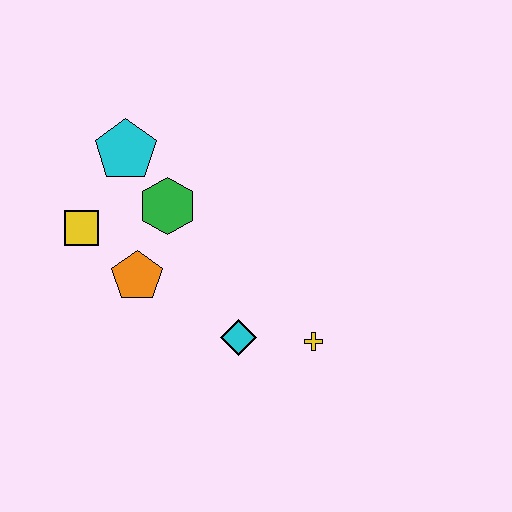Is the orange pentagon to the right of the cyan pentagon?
Yes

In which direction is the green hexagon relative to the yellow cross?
The green hexagon is to the left of the yellow cross.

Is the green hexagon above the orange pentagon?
Yes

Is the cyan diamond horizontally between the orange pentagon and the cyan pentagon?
No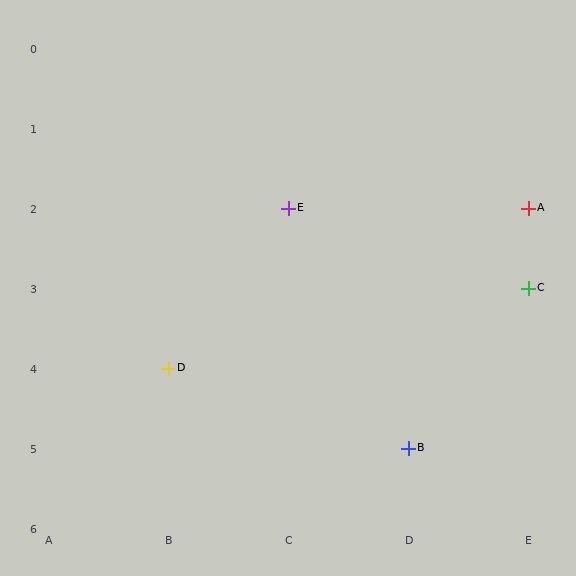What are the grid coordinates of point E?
Point E is at grid coordinates (C, 2).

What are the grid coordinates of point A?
Point A is at grid coordinates (E, 2).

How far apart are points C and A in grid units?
Points C and A are 1 row apart.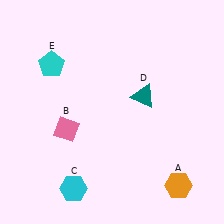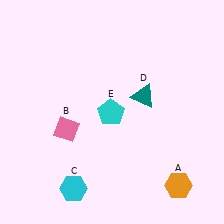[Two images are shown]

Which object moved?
The cyan pentagon (E) moved right.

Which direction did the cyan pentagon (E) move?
The cyan pentagon (E) moved right.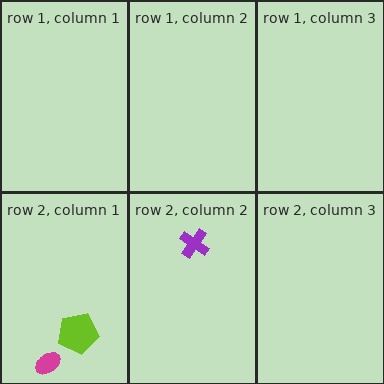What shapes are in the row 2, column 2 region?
The purple cross.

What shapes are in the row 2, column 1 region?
The magenta ellipse, the lime pentagon.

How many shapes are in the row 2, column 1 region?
2.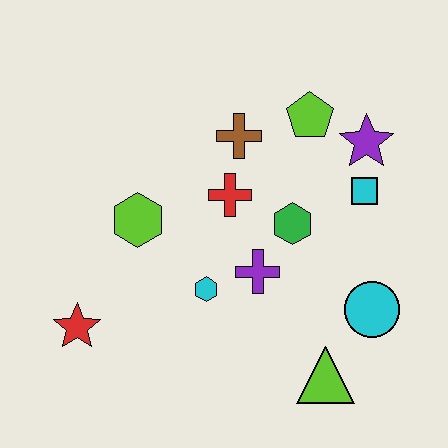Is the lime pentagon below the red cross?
No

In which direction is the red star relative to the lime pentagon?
The red star is to the left of the lime pentagon.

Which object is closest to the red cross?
The brown cross is closest to the red cross.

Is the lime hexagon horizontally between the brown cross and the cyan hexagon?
No